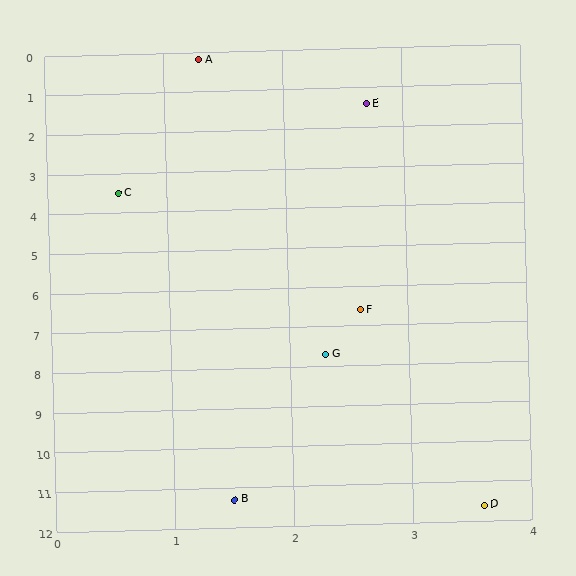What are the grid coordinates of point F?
Point F is at approximately (2.6, 6.6).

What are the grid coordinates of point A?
Point A is at approximately (1.3, 0.2).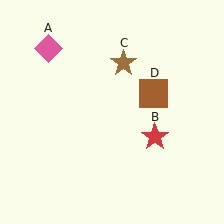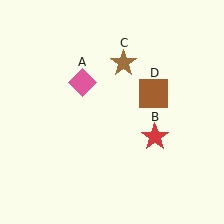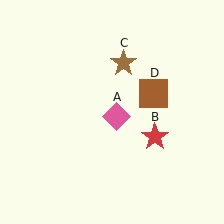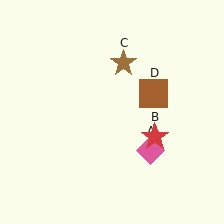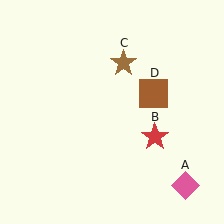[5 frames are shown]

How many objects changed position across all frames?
1 object changed position: pink diamond (object A).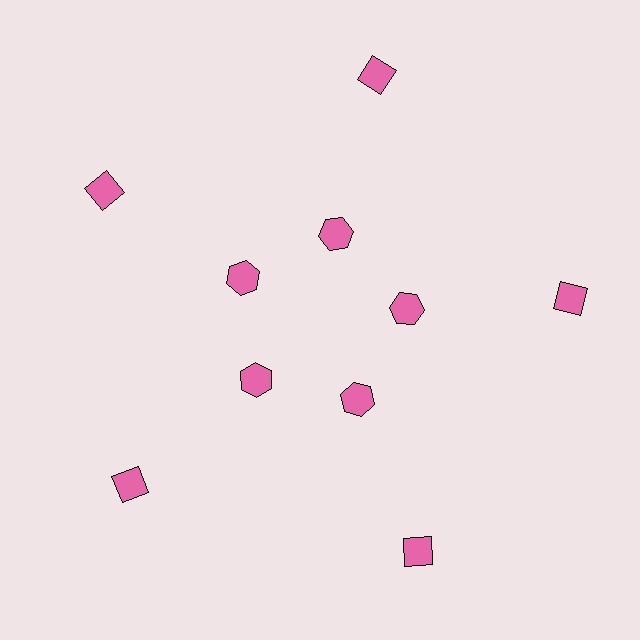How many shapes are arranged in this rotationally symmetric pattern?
There are 10 shapes, arranged in 5 groups of 2.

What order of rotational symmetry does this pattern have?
This pattern has 5-fold rotational symmetry.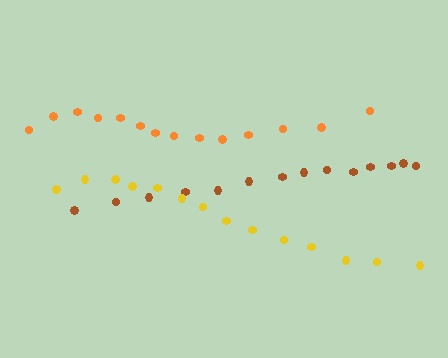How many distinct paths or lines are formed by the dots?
There are 3 distinct paths.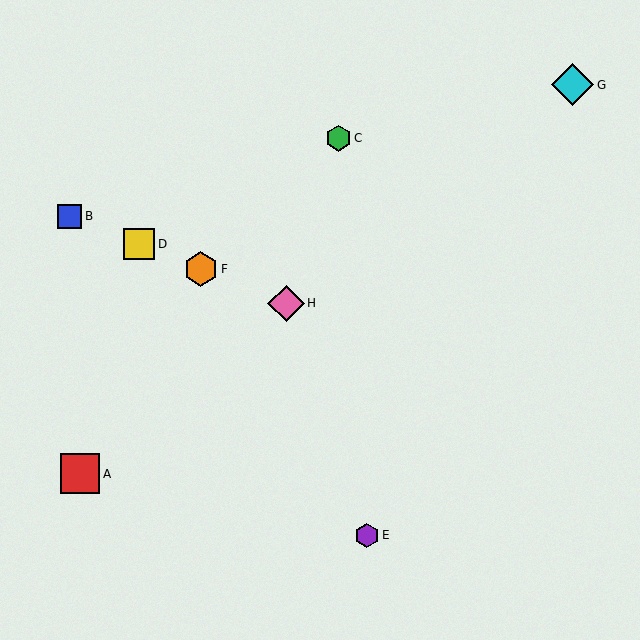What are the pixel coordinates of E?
Object E is at (367, 535).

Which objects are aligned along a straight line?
Objects B, D, F, H are aligned along a straight line.